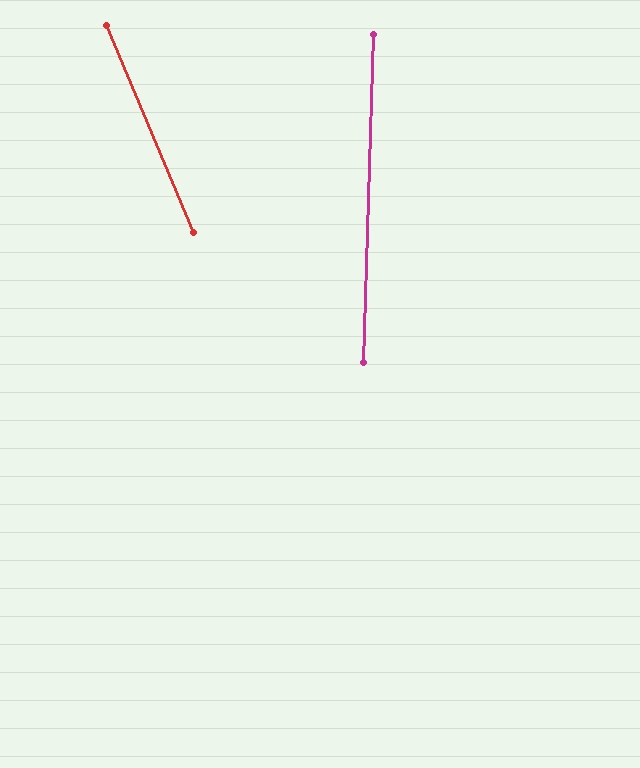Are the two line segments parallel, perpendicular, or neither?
Neither parallel nor perpendicular — they differ by about 24°.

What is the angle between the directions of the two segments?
Approximately 24 degrees.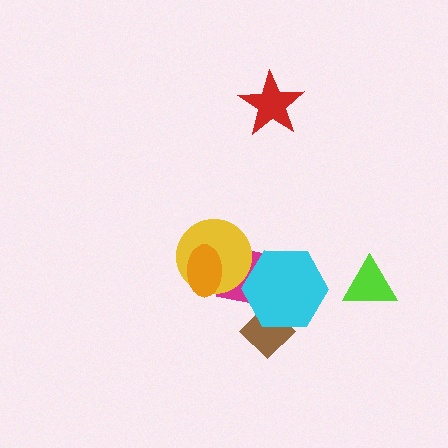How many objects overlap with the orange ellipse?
2 objects overlap with the orange ellipse.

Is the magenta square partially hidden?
Yes, it is partially covered by another shape.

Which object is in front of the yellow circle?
The orange ellipse is in front of the yellow circle.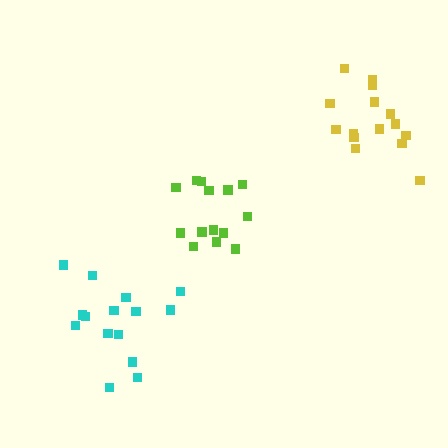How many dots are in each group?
Group 1: 14 dots, Group 2: 15 dots, Group 3: 15 dots (44 total).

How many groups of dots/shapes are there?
There are 3 groups.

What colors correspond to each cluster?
The clusters are colored: lime, yellow, cyan.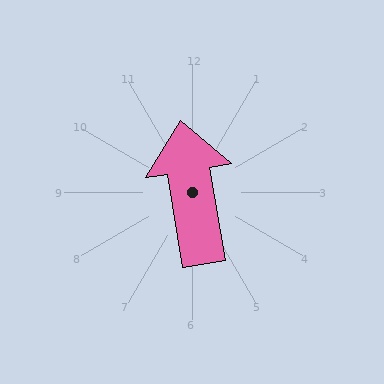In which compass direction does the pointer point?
North.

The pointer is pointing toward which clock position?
Roughly 12 o'clock.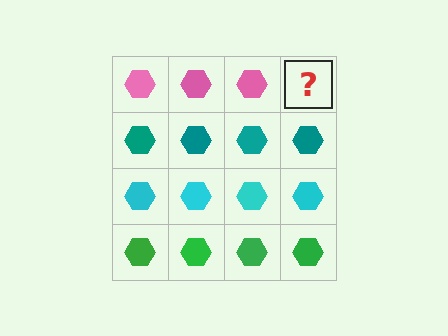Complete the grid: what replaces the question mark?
The question mark should be replaced with a pink hexagon.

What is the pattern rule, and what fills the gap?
The rule is that each row has a consistent color. The gap should be filled with a pink hexagon.